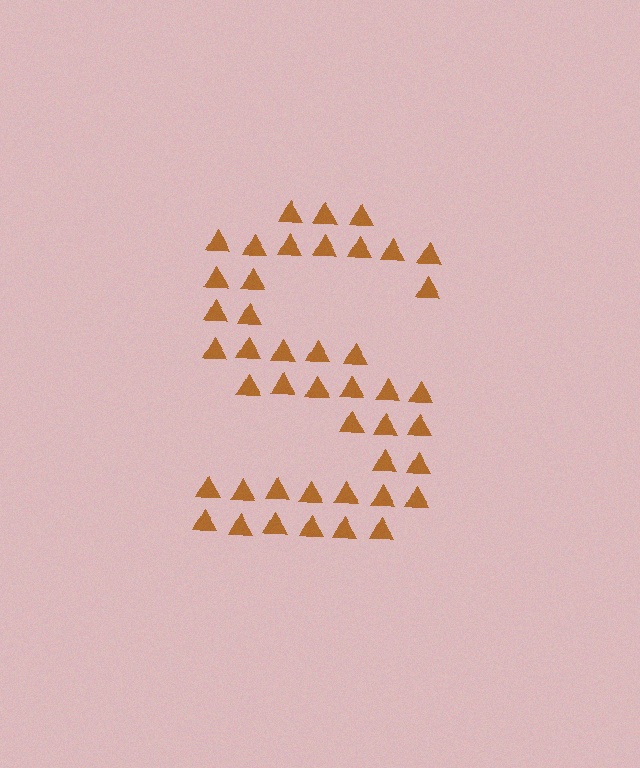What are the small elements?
The small elements are triangles.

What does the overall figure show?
The overall figure shows the letter S.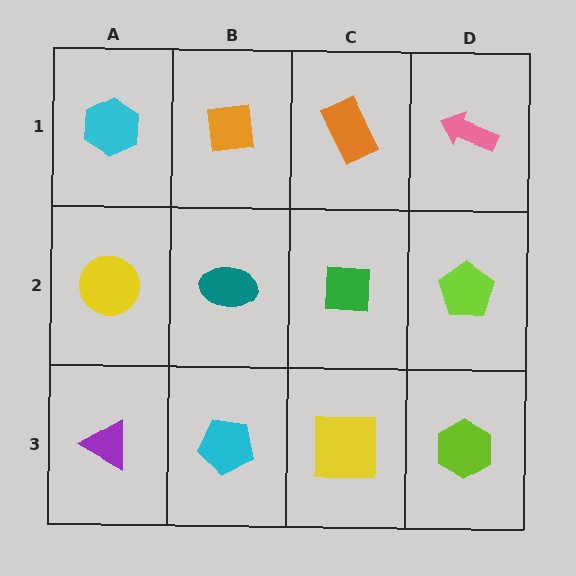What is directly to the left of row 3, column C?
A cyan pentagon.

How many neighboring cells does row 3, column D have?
2.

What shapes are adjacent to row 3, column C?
A green square (row 2, column C), a cyan pentagon (row 3, column B), a lime hexagon (row 3, column D).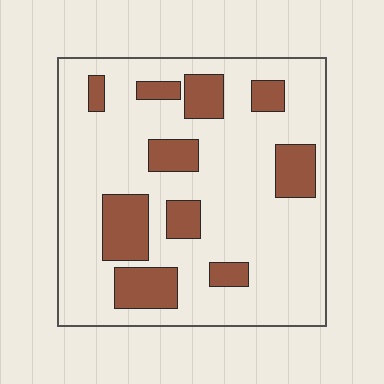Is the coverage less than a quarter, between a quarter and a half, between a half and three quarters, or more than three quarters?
Less than a quarter.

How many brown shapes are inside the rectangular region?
10.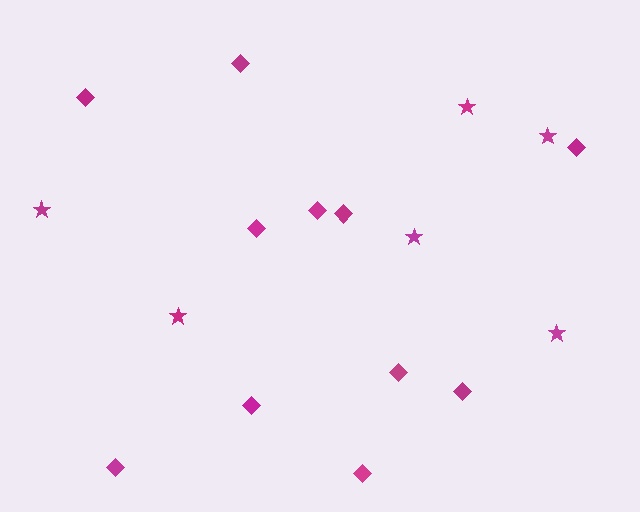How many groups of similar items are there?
There are 2 groups: one group of stars (6) and one group of diamonds (11).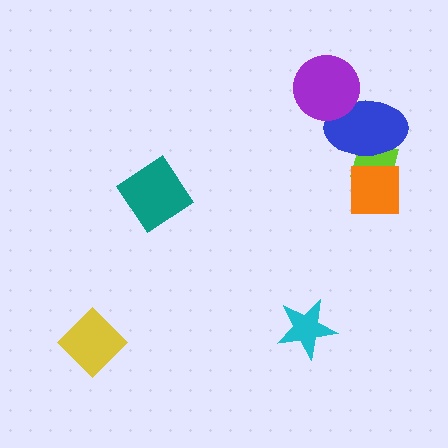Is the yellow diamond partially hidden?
No, no other shape covers it.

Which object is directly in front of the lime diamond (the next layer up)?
The orange square is directly in front of the lime diamond.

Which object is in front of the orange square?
The blue ellipse is in front of the orange square.